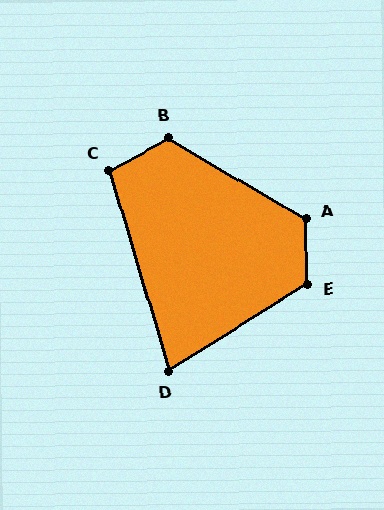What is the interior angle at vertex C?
Approximately 102 degrees (obtuse).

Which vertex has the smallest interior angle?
D, at approximately 74 degrees.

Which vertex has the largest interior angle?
A, at approximately 122 degrees.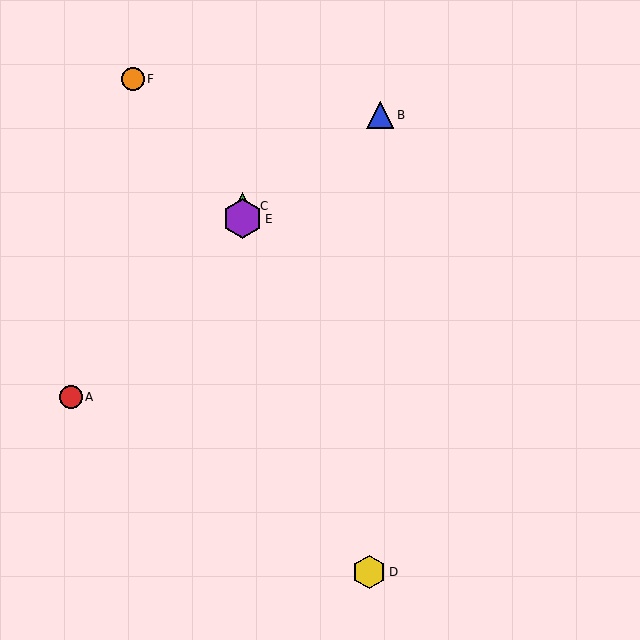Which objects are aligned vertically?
Objects C, E are aligned vertically.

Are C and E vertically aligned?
Yes, both are at x≈242.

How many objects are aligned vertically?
2 objects (C, E) are aligned vertically.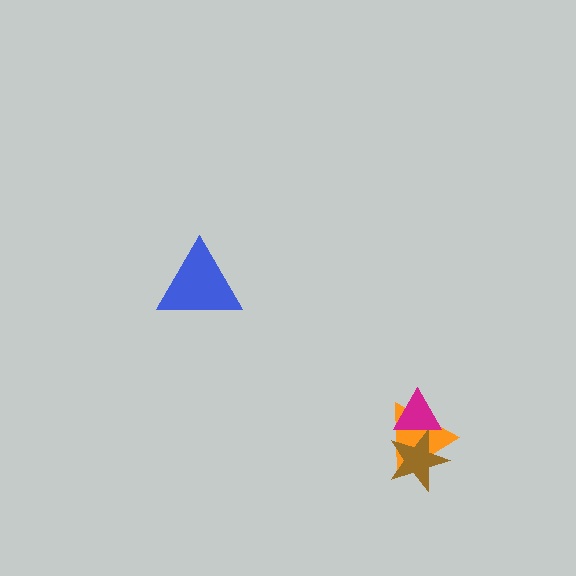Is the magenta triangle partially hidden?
No, no other shape covers it.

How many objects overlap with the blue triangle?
0 objects overlap with the blue triangle.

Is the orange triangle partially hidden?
Yes, it is partially covered by another shape.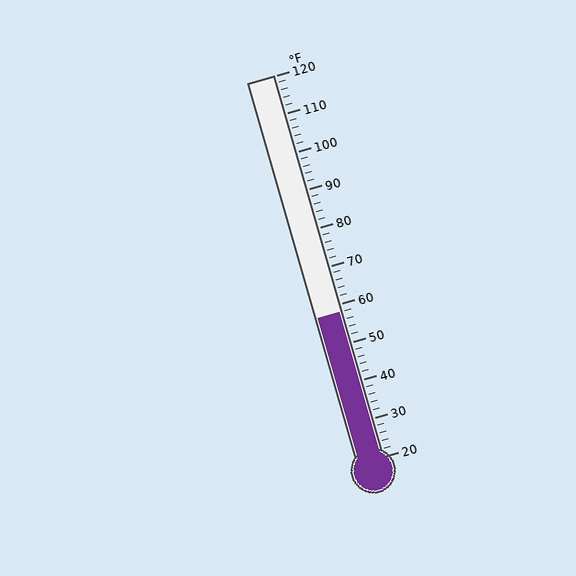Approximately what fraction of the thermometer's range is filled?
The thermometer is filled to approximately 40% of its range.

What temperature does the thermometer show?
The thermometer shows approximately 58°F.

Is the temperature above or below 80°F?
The temperature is below 80°F.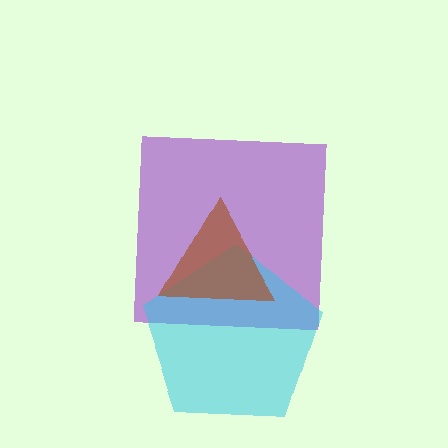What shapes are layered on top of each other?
The layered shapes are: a purple square, a cyan pentagon, a brown triangle.